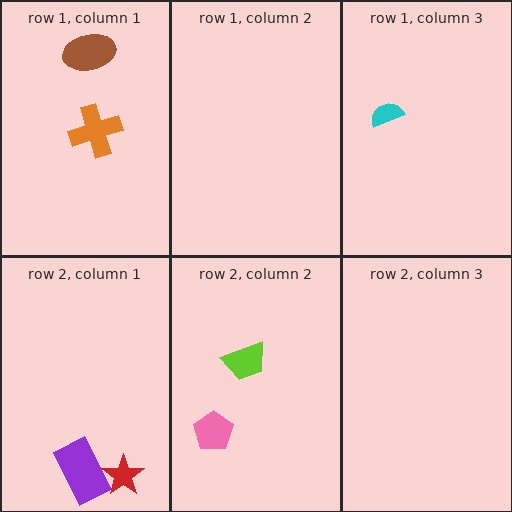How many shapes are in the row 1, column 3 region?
1.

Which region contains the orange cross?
The row 1, column 1 region.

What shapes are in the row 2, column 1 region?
The red star, the purple rectangle.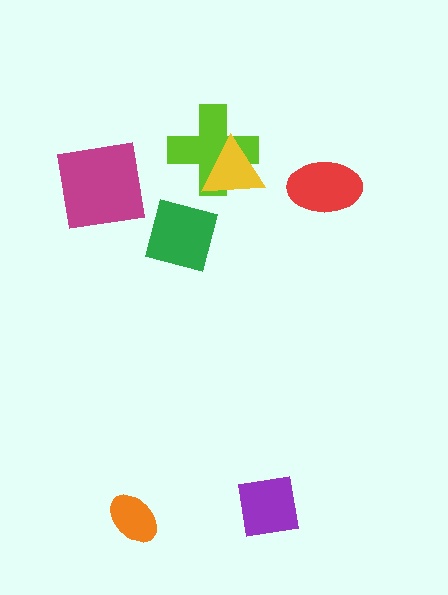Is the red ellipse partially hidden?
No, no other shape covers it.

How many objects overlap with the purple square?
0 objects overlap with the purple square.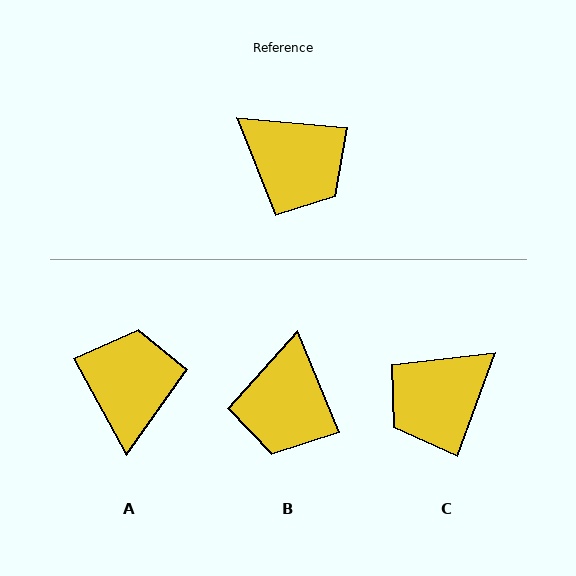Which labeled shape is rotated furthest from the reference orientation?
A, about 124 degrees away.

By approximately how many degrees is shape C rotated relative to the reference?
Approximately 105 degrees clockwise.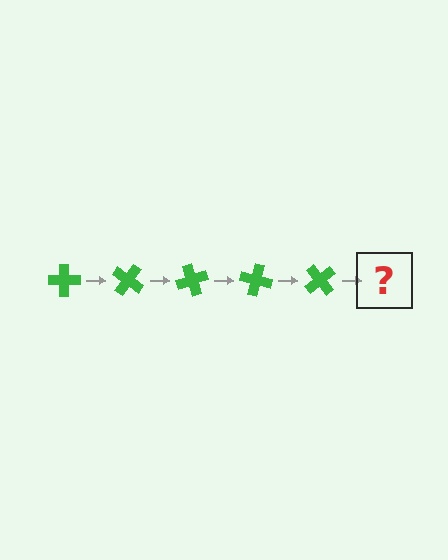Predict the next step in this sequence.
The next step is a green cross rotated 175 degrees.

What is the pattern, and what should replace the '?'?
The pattern is that the cross rotates 35 degrees each step. The '?' should be a green cross rotated 175 degrees.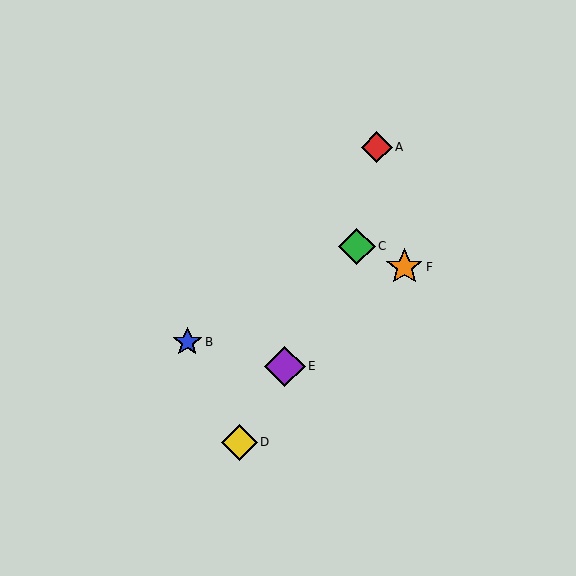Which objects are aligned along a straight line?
Objects C, D, E are aligned along a straight line.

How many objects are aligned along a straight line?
3 objects (C, D, E) are aligned along a straight line.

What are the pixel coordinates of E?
Object E is at (285, 366).